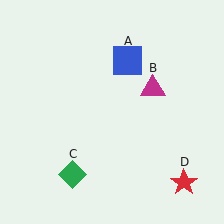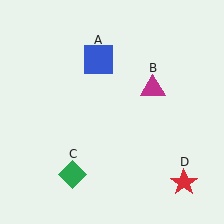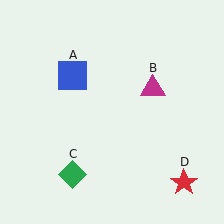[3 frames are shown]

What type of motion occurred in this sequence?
The blue square (object A) rotated counterclockwise around the center of the scene.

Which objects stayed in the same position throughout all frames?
Magenta triangle (object B) and green diamond (object C) and red star (object D) remained stationary.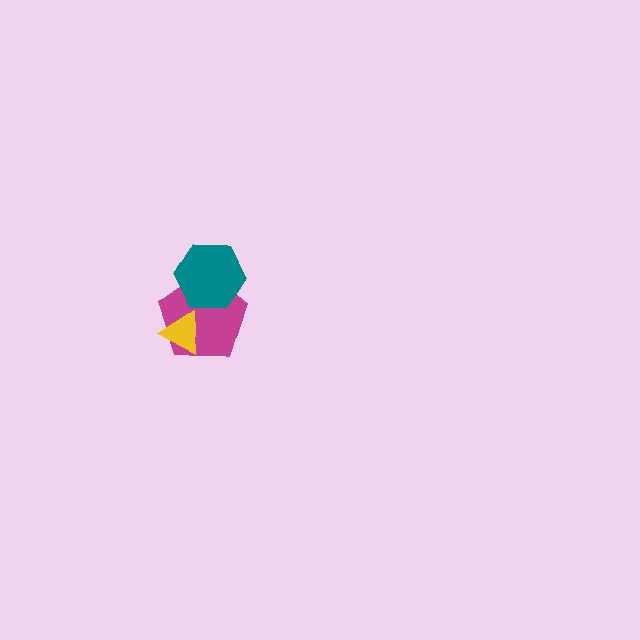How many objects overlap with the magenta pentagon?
2 objects overlap with the magenta pentagon.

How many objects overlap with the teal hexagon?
1 object overlaps with the teal hexagon.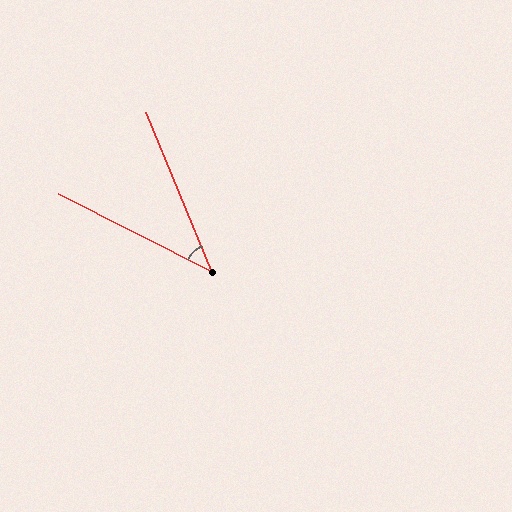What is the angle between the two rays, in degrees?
Approximately 41 degrees.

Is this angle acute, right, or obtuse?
It is acute.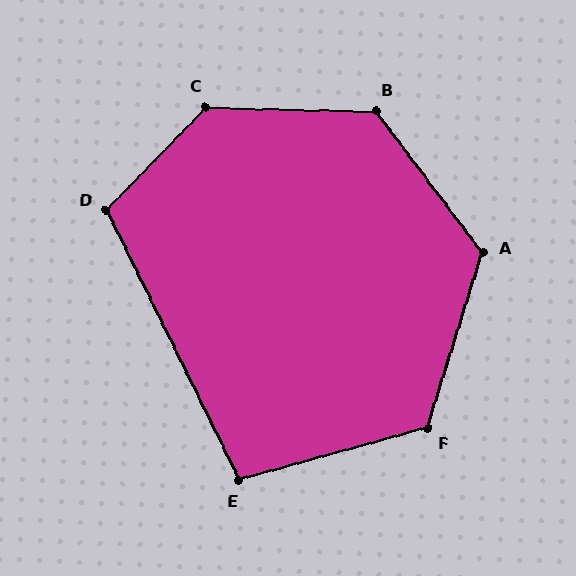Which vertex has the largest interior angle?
C, at approximately 133 degrees.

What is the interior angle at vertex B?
Approximately 128 degrees (obtuse).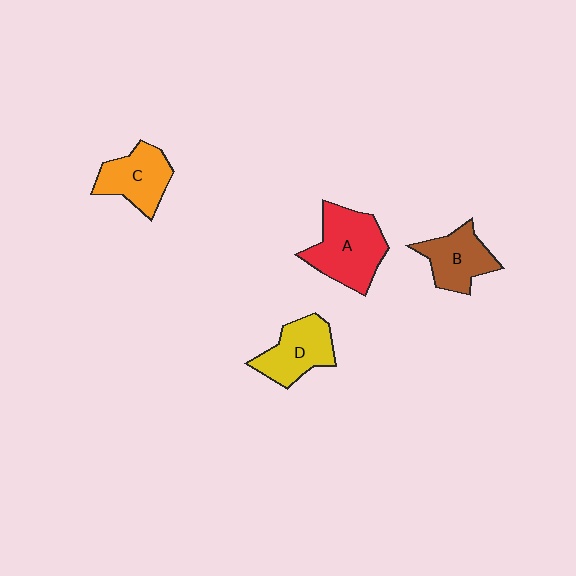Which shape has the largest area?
Shape A (red).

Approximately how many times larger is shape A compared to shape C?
Approximately 1.3 times.